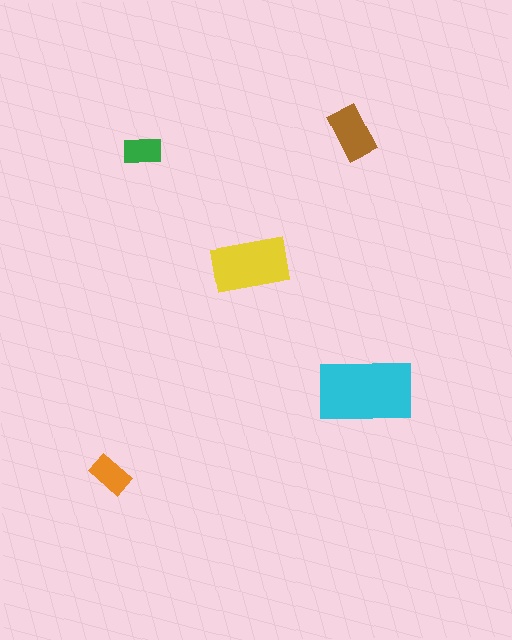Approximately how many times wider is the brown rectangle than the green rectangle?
About 1.5 times wider.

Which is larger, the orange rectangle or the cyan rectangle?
The cyan one.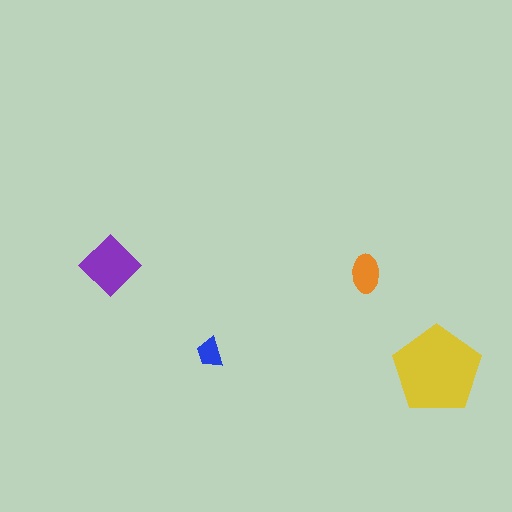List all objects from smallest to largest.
The blue trapezoid, the orange ellipse, the purple diamond, the yellow pentagon.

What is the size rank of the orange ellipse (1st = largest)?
3rd.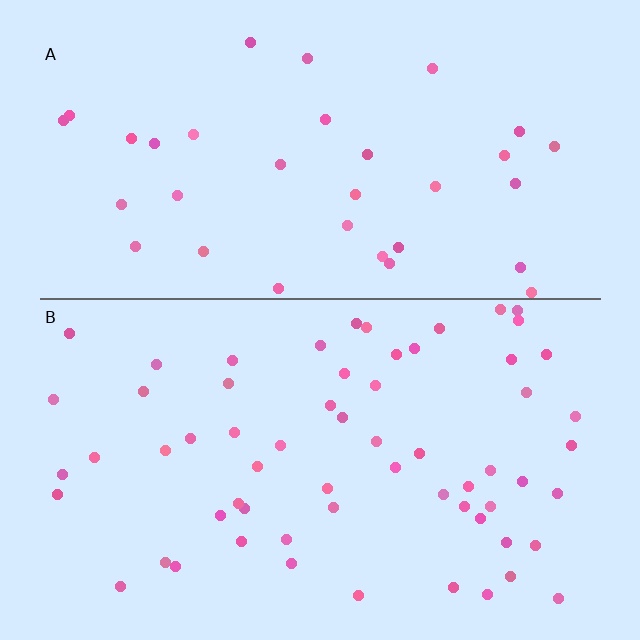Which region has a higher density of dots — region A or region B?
B (the bottom).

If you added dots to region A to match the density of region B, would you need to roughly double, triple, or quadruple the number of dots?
Approximately double.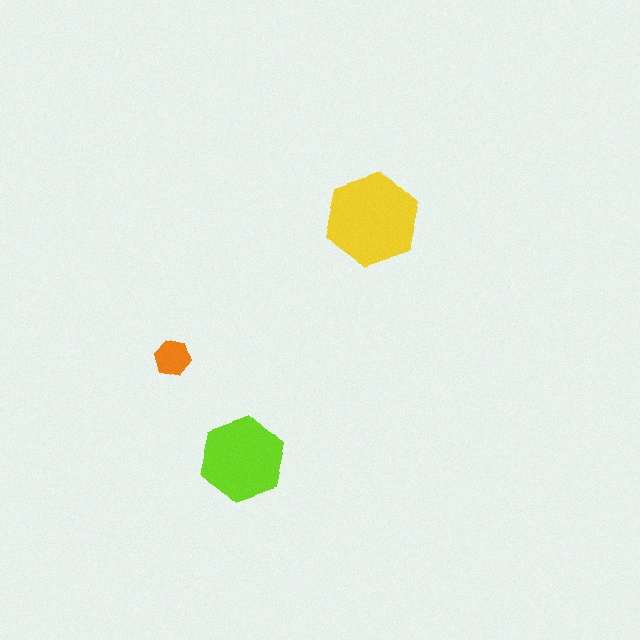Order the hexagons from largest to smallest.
the yellow one, the lime one, the orange one.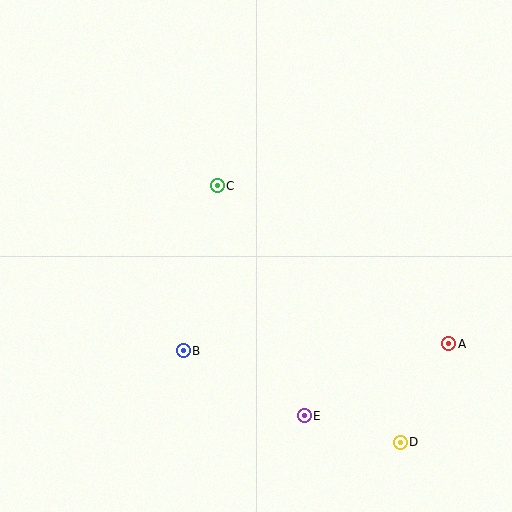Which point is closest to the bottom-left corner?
Point B is closest to the bottom-left corner.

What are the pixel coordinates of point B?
Point B is at (183, 351).